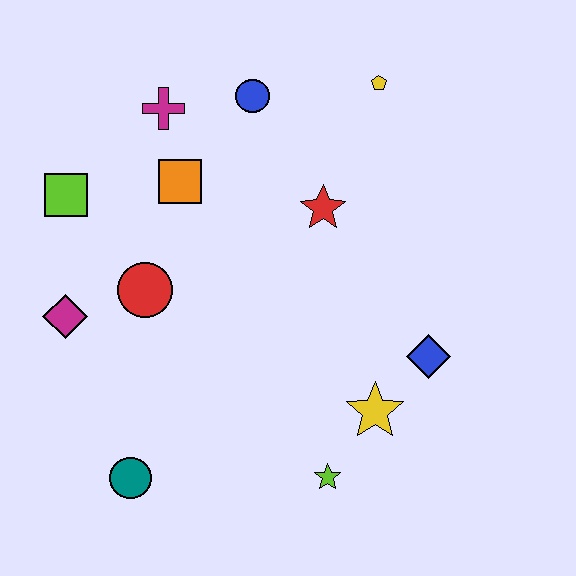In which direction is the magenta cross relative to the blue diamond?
The magenta cross is to the left of the blue diamond.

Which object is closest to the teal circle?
The magenta diamond is closest to the teal circle.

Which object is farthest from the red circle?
The yellow pentagon is farthest from the red circle.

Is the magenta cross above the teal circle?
Yes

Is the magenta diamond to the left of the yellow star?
Yes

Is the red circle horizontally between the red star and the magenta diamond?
Yes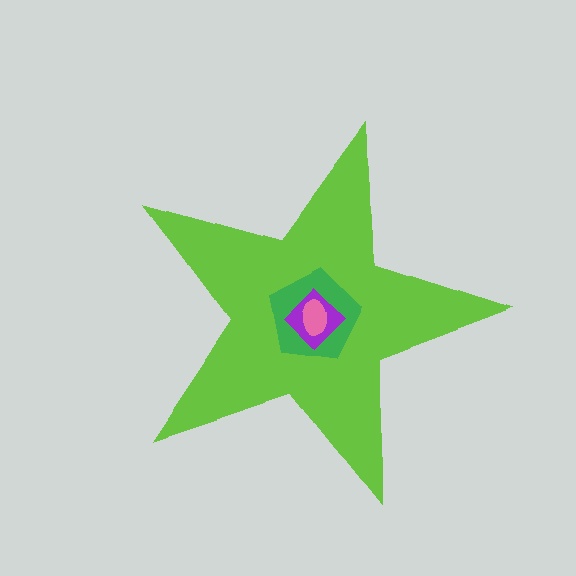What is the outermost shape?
The lime star.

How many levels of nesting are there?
4.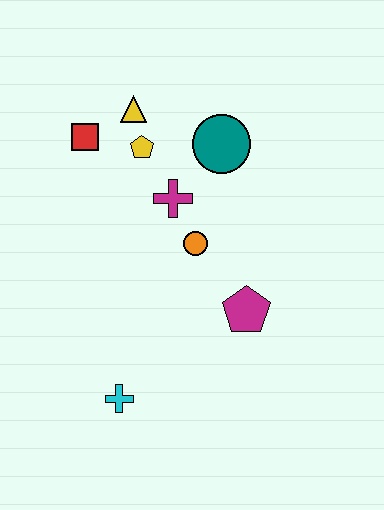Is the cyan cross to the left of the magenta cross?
Yes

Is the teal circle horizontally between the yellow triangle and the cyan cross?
No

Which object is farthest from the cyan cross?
The yellow triangle is farthest from the cyan cross.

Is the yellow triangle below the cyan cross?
No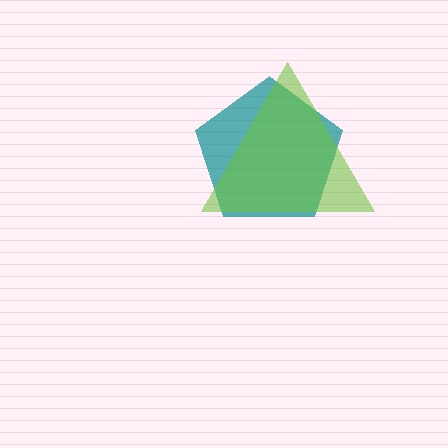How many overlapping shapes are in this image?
There are 2 overlapping shapes in the image.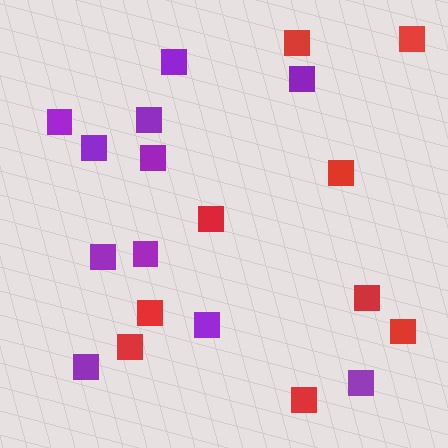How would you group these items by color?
There are 2 groups: one group of red squares (9) and one group of purple squares (11).